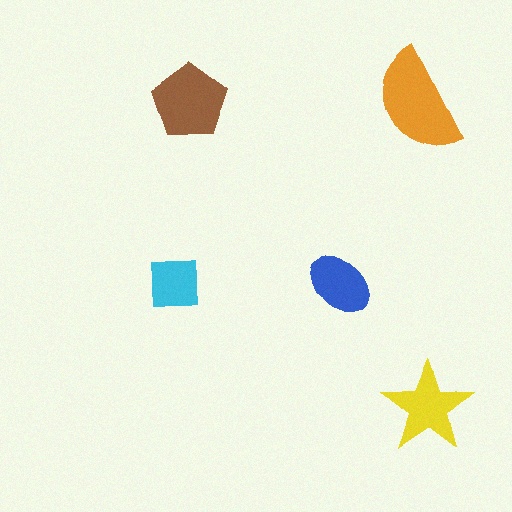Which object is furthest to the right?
The yellow star is rightmost.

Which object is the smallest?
The cyan square.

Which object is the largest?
The orange semicircle.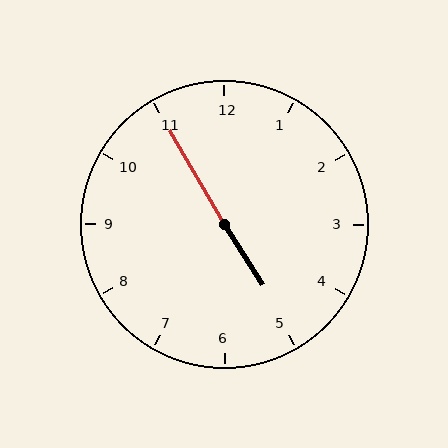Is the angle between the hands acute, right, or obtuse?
It is obtuse.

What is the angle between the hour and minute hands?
Approximately 178 degrees.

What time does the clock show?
4:55.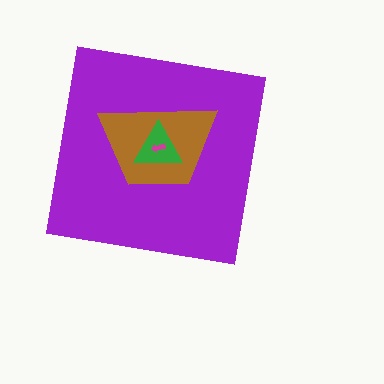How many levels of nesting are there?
4.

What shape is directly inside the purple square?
The brown trapezoid.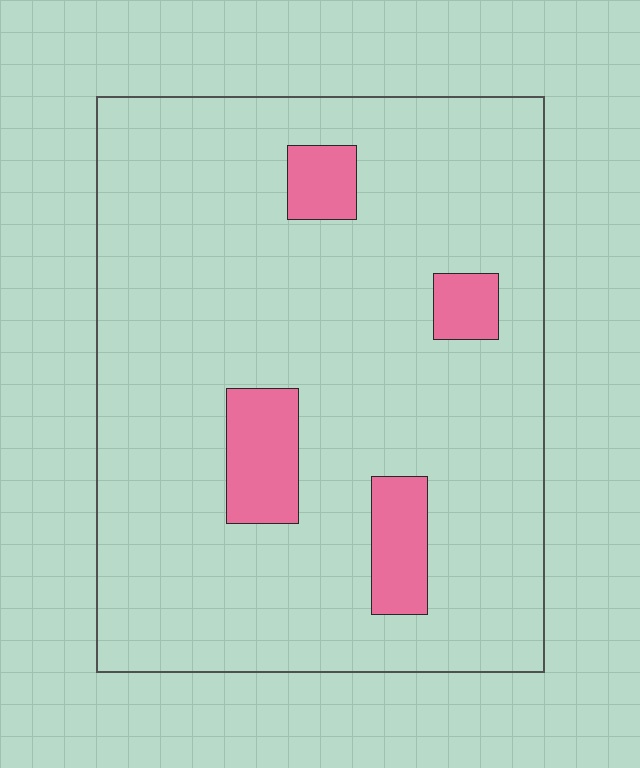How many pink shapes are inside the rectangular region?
4.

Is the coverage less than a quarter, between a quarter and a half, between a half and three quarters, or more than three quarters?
Less than a quarter.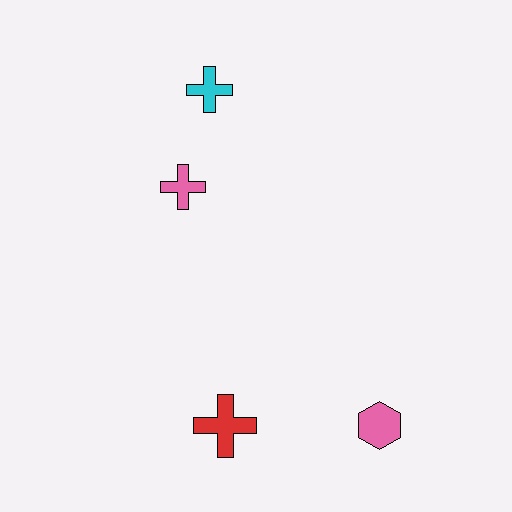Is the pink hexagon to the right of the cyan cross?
Yes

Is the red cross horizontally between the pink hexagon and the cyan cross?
Yes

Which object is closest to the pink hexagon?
The red cross is closest to the pink hexagon.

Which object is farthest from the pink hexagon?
The cyan cross is farthest from the pink hexagon.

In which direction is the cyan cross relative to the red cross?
The cyan cross is above the red cross.